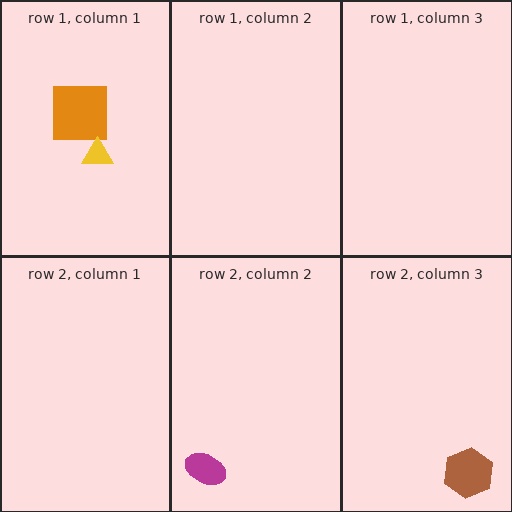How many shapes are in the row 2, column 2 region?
1.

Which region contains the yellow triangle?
The row 1, column 1 region.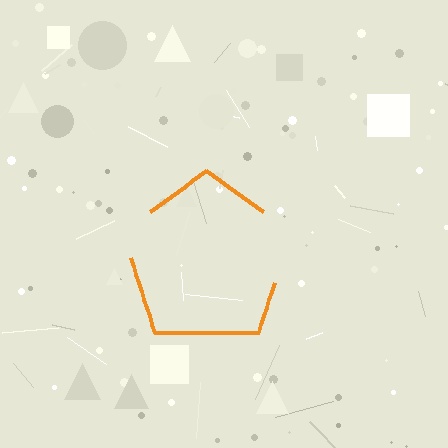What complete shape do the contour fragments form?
The contour fragments form a pentagon.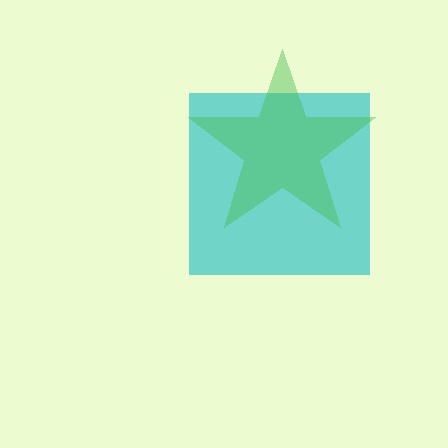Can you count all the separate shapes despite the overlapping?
Yes, there are 2 separate shapes.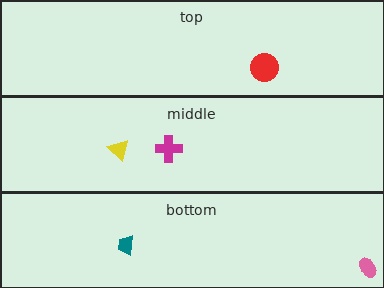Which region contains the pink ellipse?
The bottom region.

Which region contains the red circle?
The top region.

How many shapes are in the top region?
1.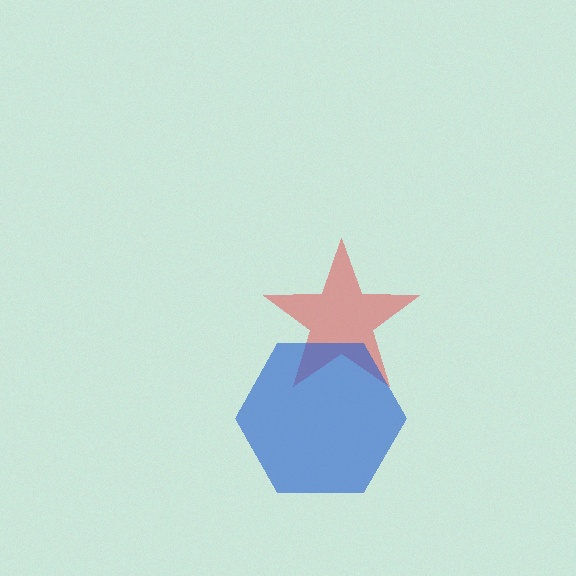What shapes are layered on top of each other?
The layered shapes are: a red star, a blue hexagon.